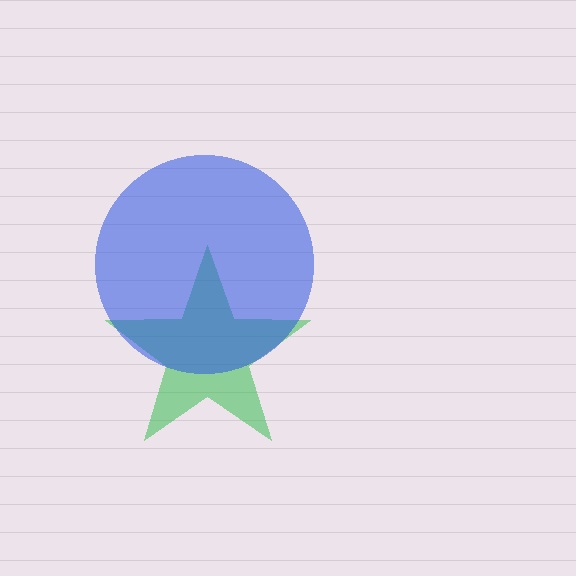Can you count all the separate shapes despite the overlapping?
Yes, there are 2 separate shapes.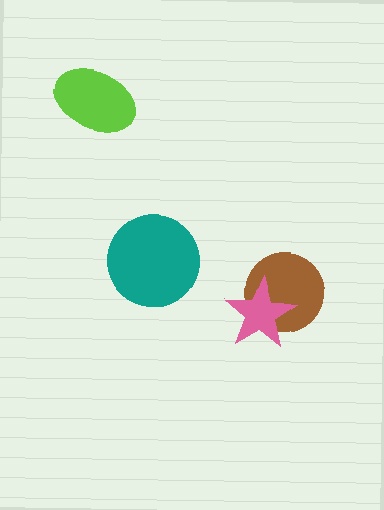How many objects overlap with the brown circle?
1 object overlaps with the brown circle.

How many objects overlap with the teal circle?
0 objects overlap with the teal circle.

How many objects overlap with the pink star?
1 object overlaps with the pink star.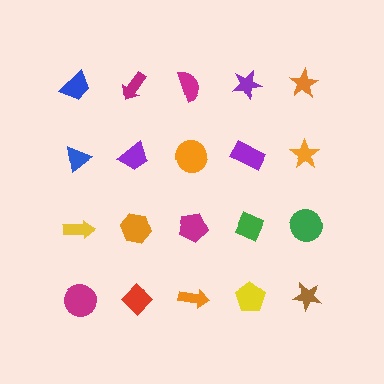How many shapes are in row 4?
5 shapes.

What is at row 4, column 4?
A yellow pentagon.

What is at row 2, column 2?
A purple trapezoid.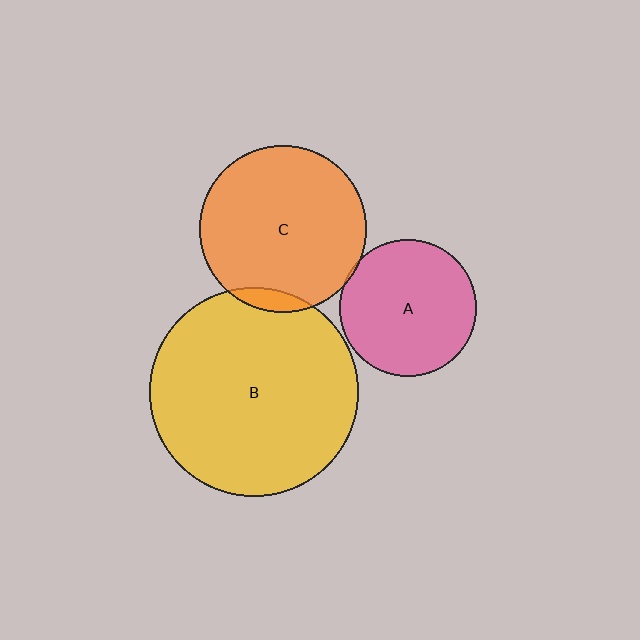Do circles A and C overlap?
Yes.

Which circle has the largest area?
Circle B (yellow).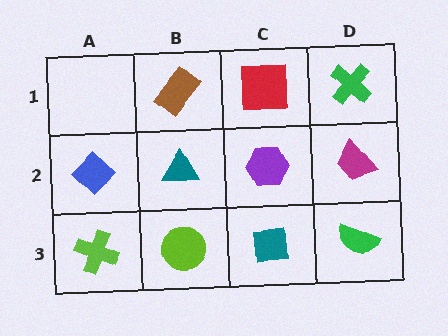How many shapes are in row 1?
3 shapes.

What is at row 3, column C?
A teal square.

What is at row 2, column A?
A blue diamond.